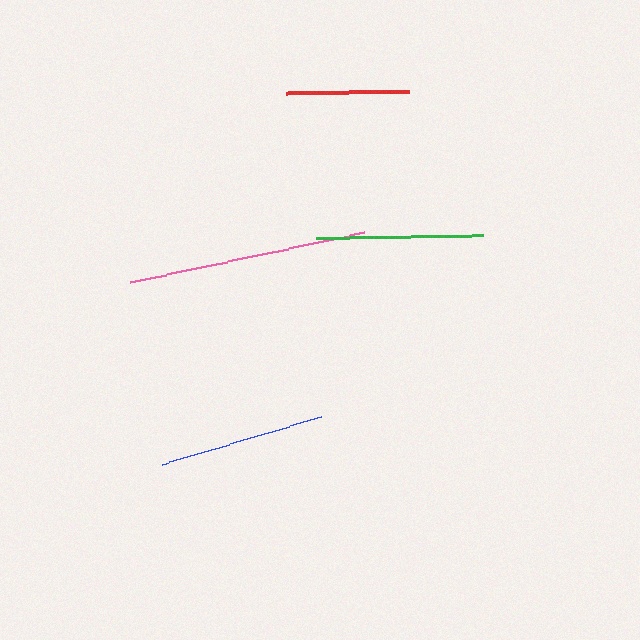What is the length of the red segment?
The red segment is approximately 123 pixels long.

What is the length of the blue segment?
The blue segment is approximately 165 pixels long.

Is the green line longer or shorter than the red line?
The green line is longer than the red line.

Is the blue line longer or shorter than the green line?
The green line is longer than the blue line.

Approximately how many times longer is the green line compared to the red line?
The green line is approximately 1.4 times the length of the red line.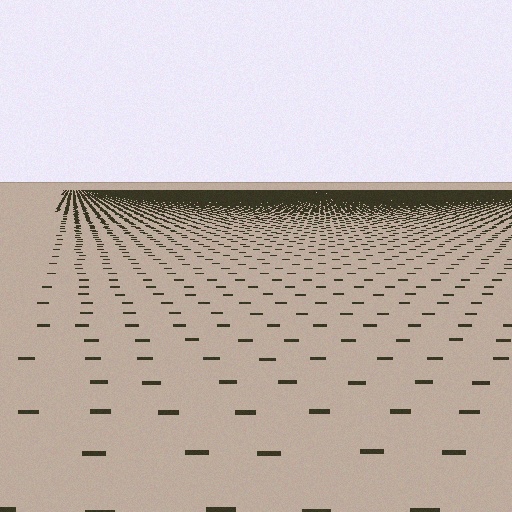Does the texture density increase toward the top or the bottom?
Density increases toward the top.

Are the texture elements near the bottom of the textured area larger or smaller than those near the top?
Larger. Near the bottom, elements are closer to the viewer and appear at a bigger on-screen size.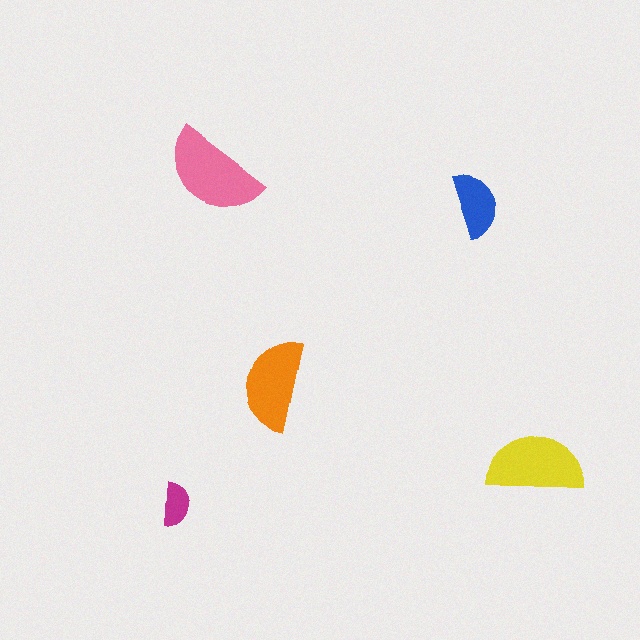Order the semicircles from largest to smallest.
the pink one, the yellow one, the orange one, the blue one, the magenta one.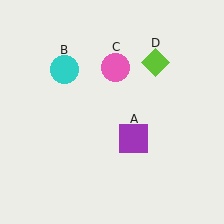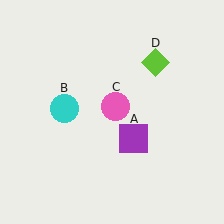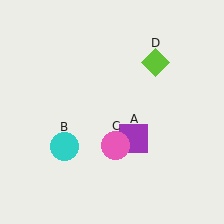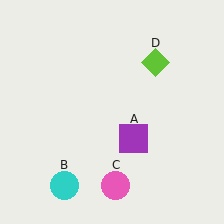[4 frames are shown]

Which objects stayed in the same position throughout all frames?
Purple square (object A) and lime diamond (object D) remained stationary.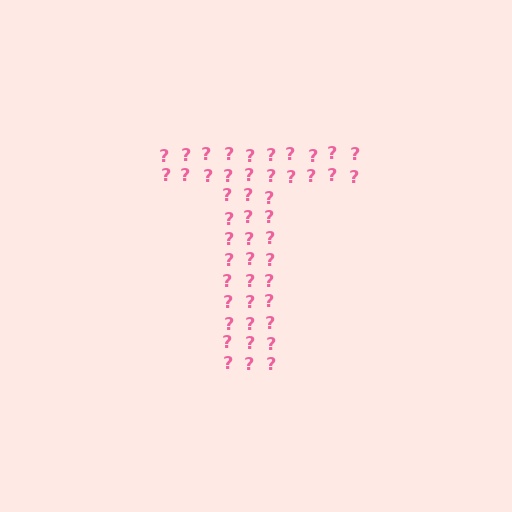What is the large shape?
The large shape is the letter T.